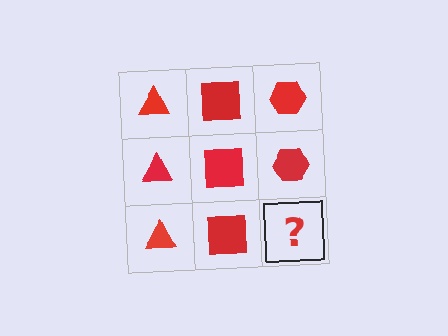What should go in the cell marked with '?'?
The missing cell should contain a red hexagon.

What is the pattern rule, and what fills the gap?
The rule is that each column has a consistent shape. The gap should be filled with a red hexagon.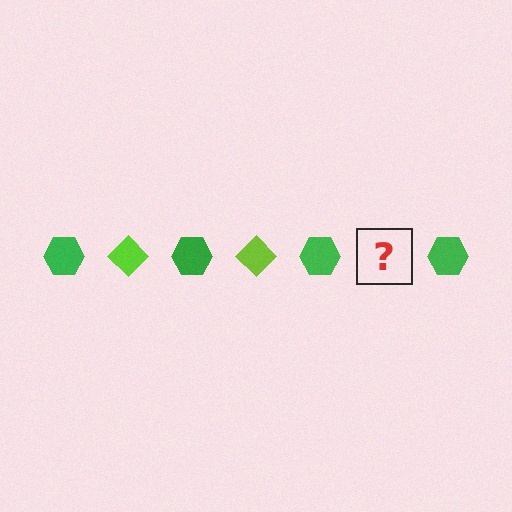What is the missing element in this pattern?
The missing element is a lime diamond.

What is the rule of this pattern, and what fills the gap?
The rule is that the pattern alternates between green hexagon and lime diamond. The gap should be filled with a lime diamond.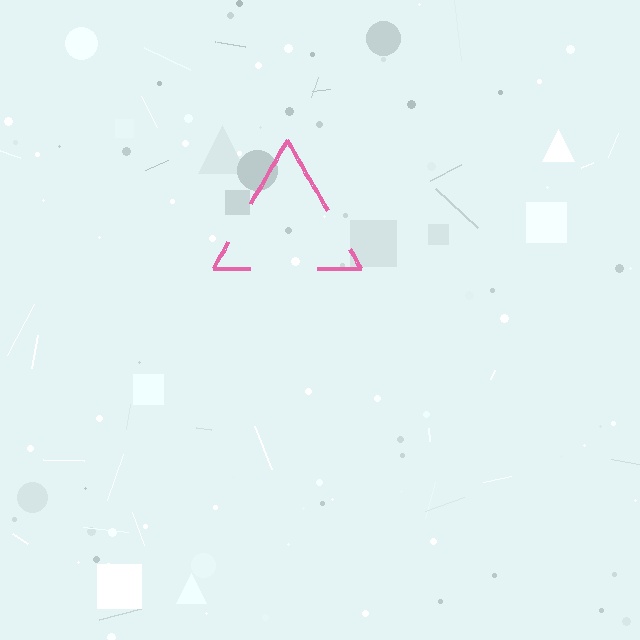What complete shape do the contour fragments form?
The contour fragments form a triangle.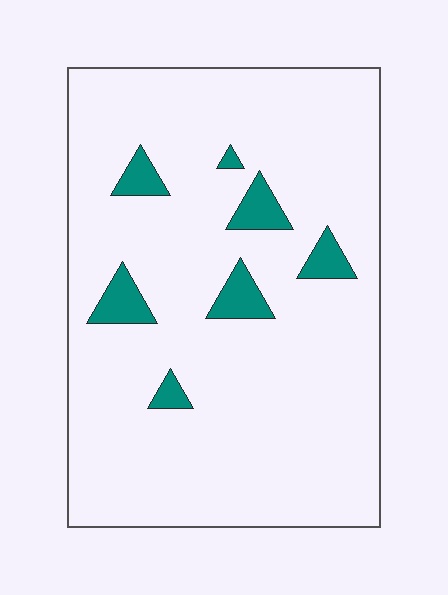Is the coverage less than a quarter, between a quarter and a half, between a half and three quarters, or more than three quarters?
Less than a quarter.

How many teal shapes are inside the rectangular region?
7.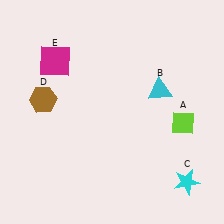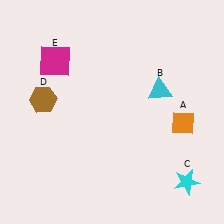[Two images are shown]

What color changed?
The diamond (A) changed from lime in Image 1 to orange in Image 2.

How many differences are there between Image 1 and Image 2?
There is 1 difference between the two images.